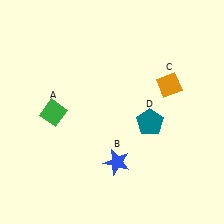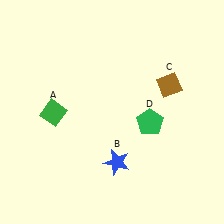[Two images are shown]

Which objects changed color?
C changed from orange to brown. D changed from teal to green.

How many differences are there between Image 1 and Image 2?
There are 2 differences between the two images.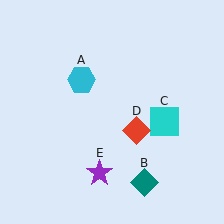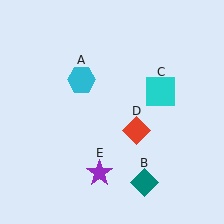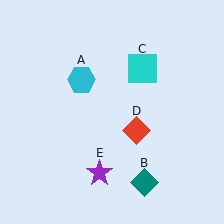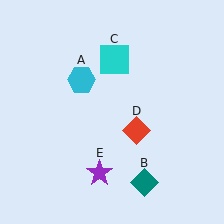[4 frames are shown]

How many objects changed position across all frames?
1 object changed position: cyan square (object C).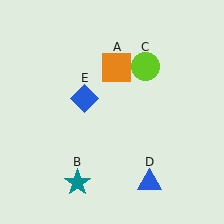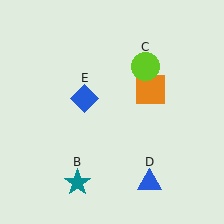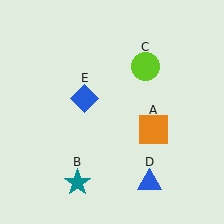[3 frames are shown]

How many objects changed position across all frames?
1 object changed position: orange square (object A).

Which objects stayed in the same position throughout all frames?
Teal star (object B) and lime circle (object C) and blue triangle (object D) and blue diamond (object E) remained stationary.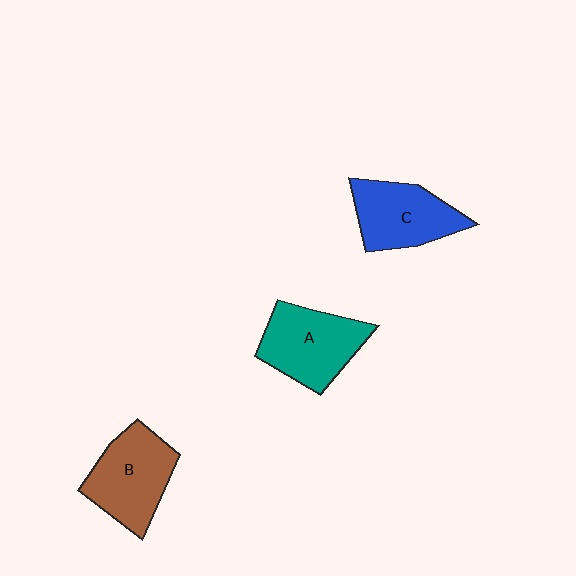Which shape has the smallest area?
Shape C (blue).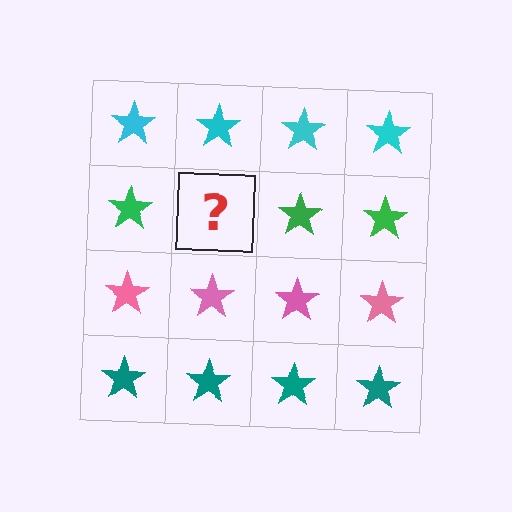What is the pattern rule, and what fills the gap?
The rule is that each row has a consistent color. The gap should be filled with a green star.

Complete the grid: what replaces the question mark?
The question mark should be replaced with a green star.